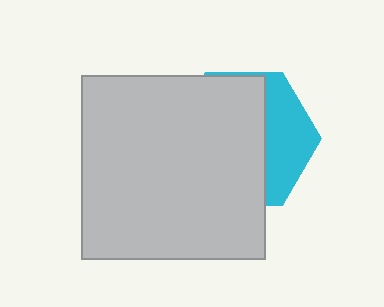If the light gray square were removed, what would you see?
You would see the complete cyan hexagon.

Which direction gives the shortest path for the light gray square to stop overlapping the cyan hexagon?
Moving left gives the shortest separation.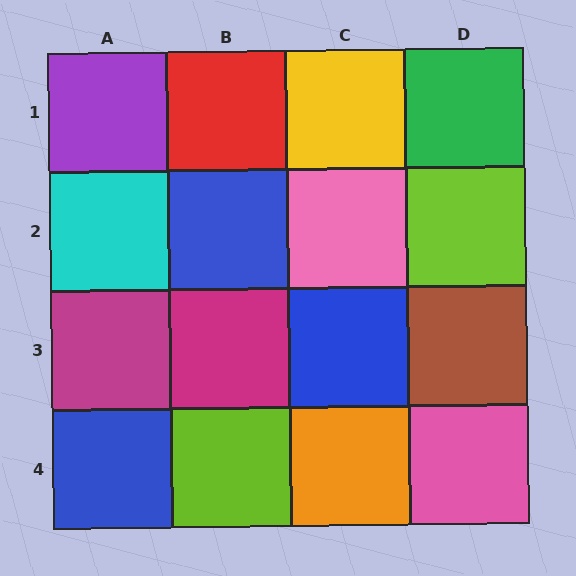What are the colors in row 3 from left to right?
Magenta, magenta, blue, brown.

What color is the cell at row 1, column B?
Red.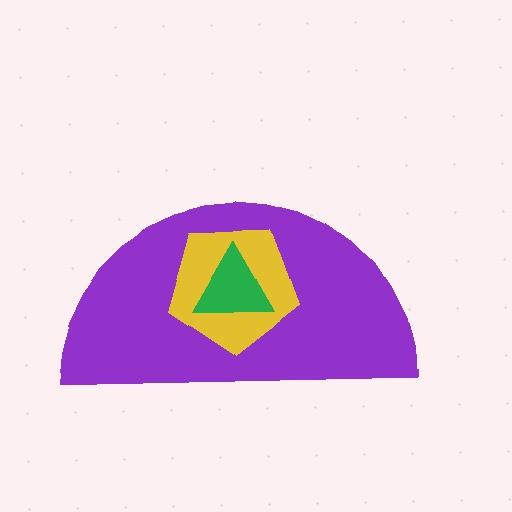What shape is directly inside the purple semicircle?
The yellow pentagon.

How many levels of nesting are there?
3.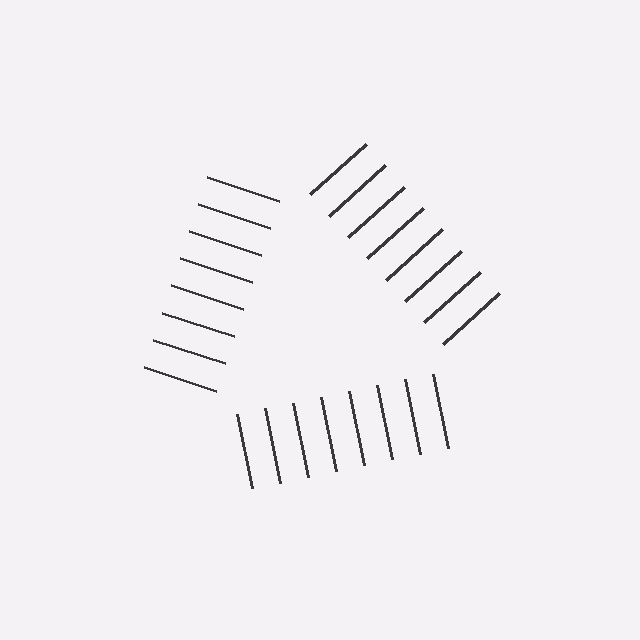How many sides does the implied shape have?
3 sides — the line-ends trace a triangle.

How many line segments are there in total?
24 — 8 along each of the 3 edges.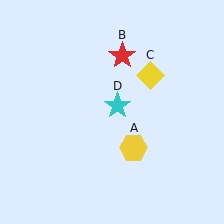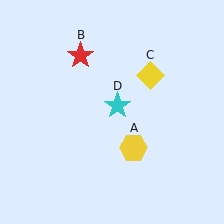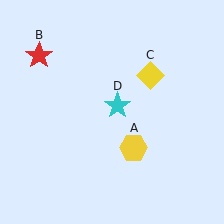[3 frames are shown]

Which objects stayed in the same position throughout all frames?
Yellow hexagon (object A) and yellow diamond (object C) and cyan star (object D) remained stationary.